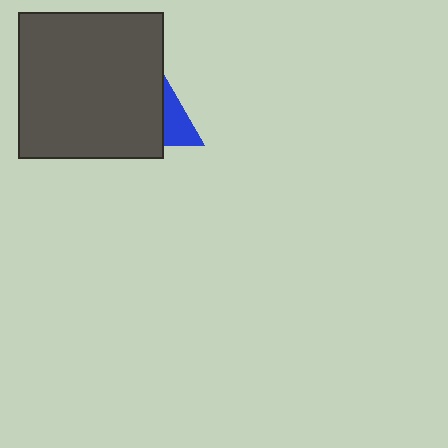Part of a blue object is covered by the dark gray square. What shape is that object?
It is a triangle.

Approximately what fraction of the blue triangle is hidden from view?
Roughly 60% of the blue triangle is hidden behind the dark gray square.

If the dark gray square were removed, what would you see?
You would see the complete blue triangle.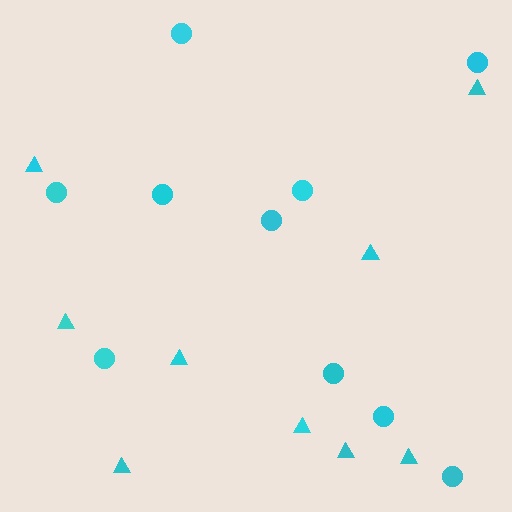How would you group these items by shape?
There are 2 groups: one group of triangles (9) and one group of circles (10).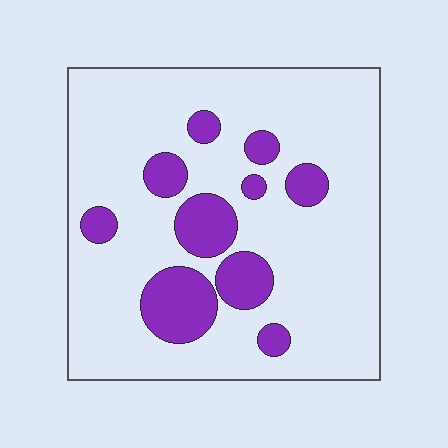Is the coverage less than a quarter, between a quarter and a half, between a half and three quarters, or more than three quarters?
Less than a quarter.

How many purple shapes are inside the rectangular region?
10.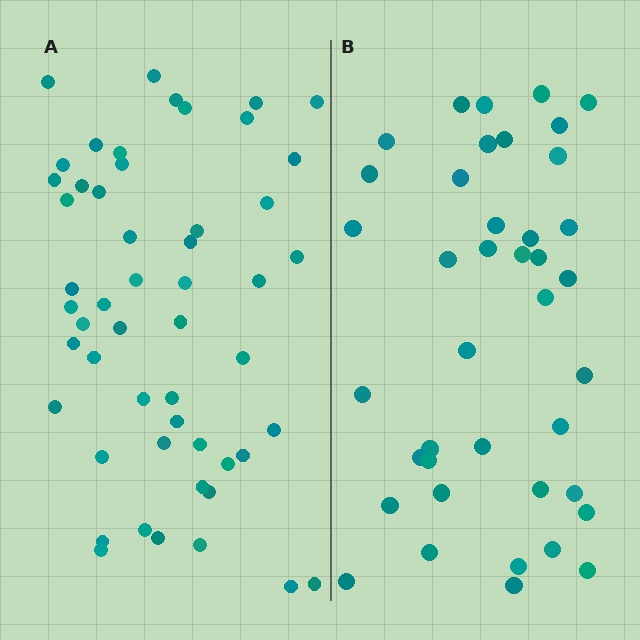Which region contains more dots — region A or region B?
Region A (the left region) has more dots.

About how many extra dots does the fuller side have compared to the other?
Region A has roughly 12 or so more dots than region B.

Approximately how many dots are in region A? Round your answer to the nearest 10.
About 50 dots. (The exact count is 52, which rounds to 50.)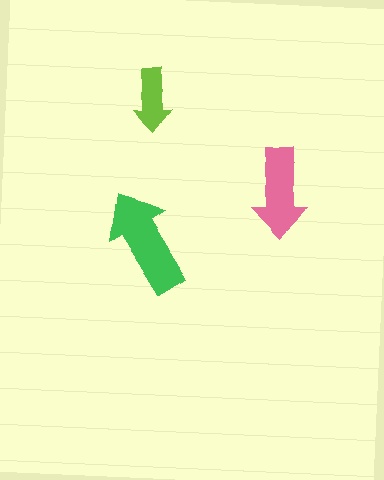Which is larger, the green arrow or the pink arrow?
The green one.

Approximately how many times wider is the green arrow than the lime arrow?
About 1.5 times wider.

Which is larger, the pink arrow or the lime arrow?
The pink one.